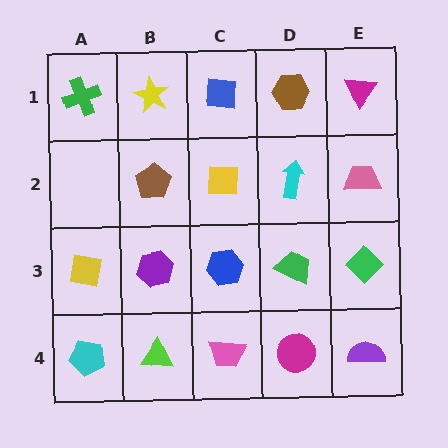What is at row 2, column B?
A brown pentagon.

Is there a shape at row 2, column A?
No, that cell is empty.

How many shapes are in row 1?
5 shapes.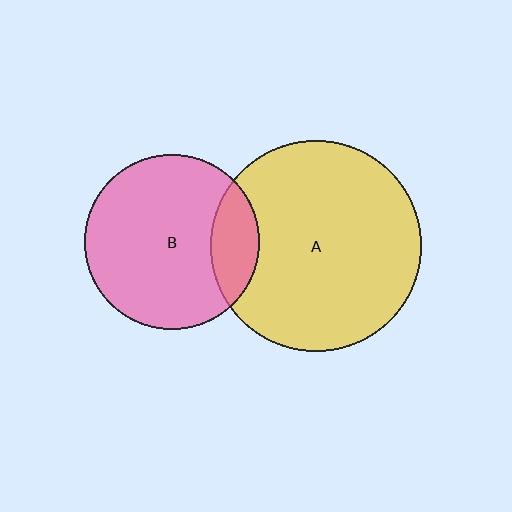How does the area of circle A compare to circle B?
Approximately 1.5 times.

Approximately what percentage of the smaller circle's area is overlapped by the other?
Approximately 20%.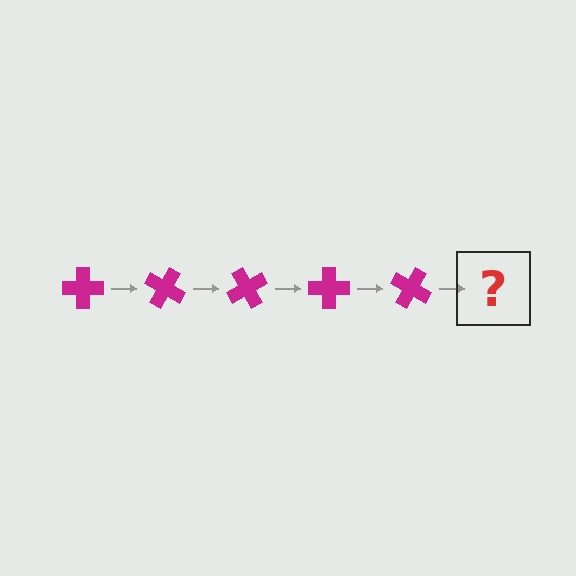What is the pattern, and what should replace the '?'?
The pattern is that the cross rotates 30 degrees each step. The '?' should be a magenta cross rotated 150 degrees.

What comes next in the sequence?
The next element should be a magenta cross rotated 150 degrees.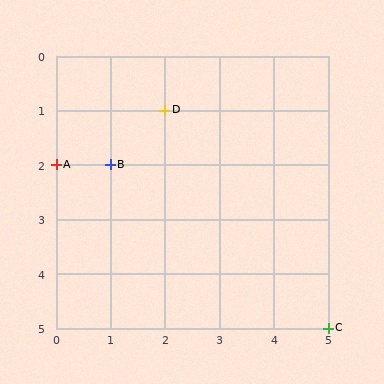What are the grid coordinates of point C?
Point C is at grid coordinates (5, 5).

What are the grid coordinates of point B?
Point B is at grid coordinates (1, 2).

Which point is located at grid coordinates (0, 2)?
Point A is at (0, 2).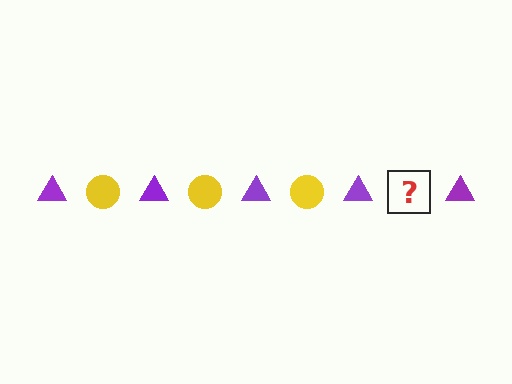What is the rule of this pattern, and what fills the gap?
The rule is that the pattern alternates between purple triangle and yellow circle. The gap should be filled with a yellow circle.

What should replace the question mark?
The question mark should be replaced with a yellow circle.